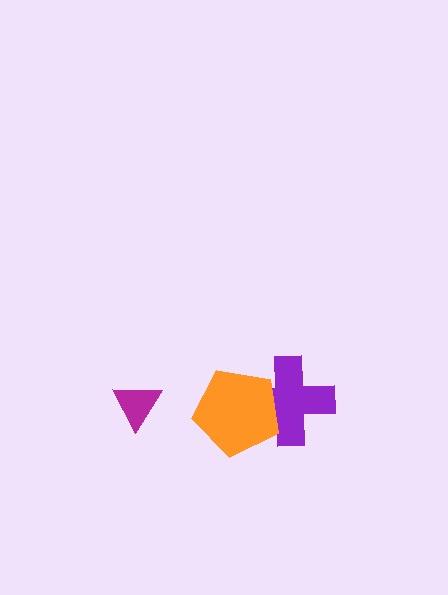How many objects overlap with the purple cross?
1 object overlaps with the purple cross.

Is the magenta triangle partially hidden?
No, no other shape covers it.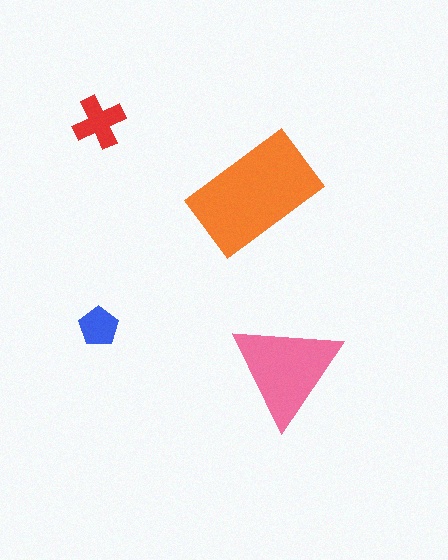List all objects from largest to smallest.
The orange rectangle, the pink triangle, the red cross, the blue pentagon.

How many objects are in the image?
There are 4 objects in the image.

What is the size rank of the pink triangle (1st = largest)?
2nd.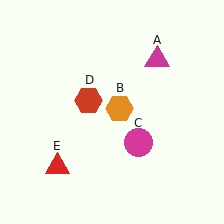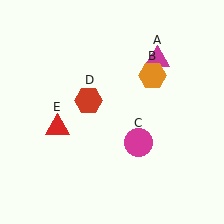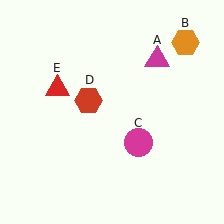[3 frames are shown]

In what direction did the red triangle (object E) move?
The red triangle (object E) moved up.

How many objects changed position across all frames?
2 objects changed position: orange hexagon (object B), red triangle (object E).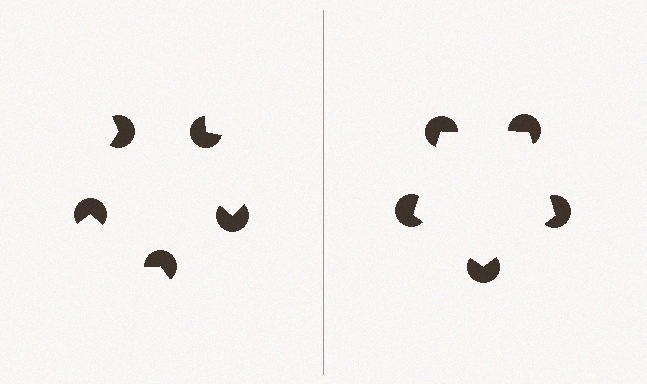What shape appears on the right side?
An illusory pentagon.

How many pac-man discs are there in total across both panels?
10 — 5 on each side.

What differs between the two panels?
The pac-man discs are positioned identically on both sides; only the wedge orientations differ. On the right they align to a pentagon; on the left they are misaligned.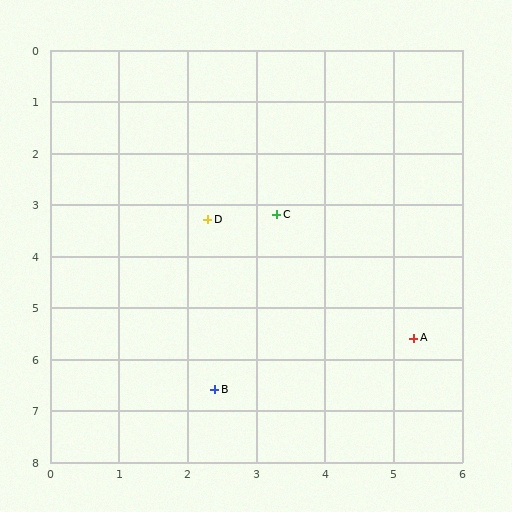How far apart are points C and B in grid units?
Points C and B are about 3.5 grid units apart.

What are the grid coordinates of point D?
Point D is at approximately (2.3, 3.3).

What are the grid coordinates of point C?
Point C is at approximately (3.3, 3.2).